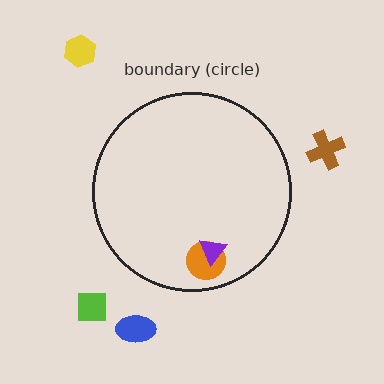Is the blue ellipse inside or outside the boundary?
Outside.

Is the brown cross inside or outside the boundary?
Outside.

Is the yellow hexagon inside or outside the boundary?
Outside.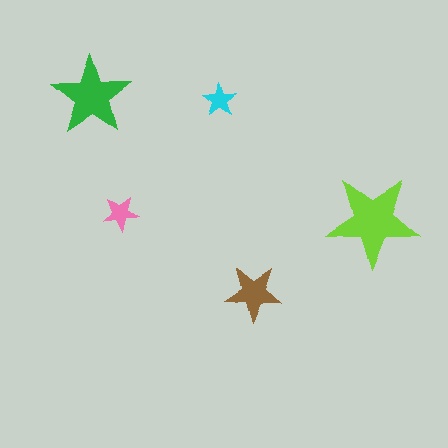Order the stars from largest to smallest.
the lime one, the green one, the brown one, the pink one, the cyan one.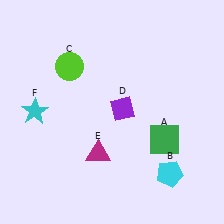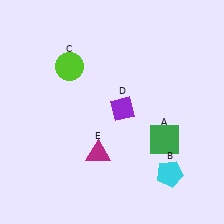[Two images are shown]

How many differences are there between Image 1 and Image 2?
There is 1 difference between the two images.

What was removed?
The cyan star (F) was removed in Image 2.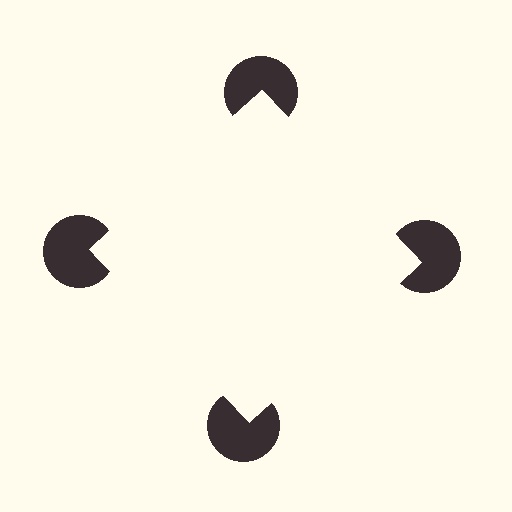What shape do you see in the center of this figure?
An illusory square — its edges are inferred from the aligned wedge cuts in the pac-man discs, not physically drawn.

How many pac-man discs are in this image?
There are 4 — one at each vertex of the illusory square.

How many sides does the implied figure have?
4 sides.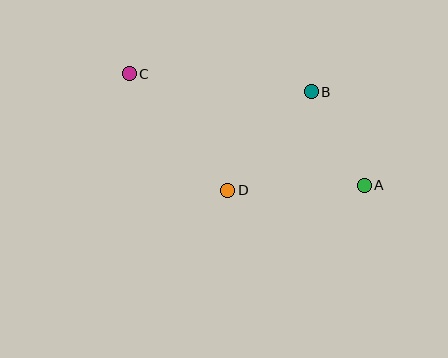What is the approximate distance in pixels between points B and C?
The distance between B and C is approximately 183 pixels.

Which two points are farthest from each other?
Points A and C are farthest from each other.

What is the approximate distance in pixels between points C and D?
The distance between C and D is approximately 153 pixels.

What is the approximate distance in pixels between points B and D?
The distance between B and D is approximately 129 pixels.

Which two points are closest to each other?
Points A and B are closest to each other.